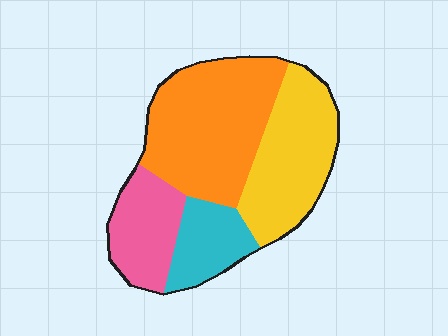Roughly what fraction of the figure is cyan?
Cyan takes up about one eighth (1/8) of the figure.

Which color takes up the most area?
Orange, at roughly 40%.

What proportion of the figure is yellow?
Yellow takes up between a sixth and a third of the figure.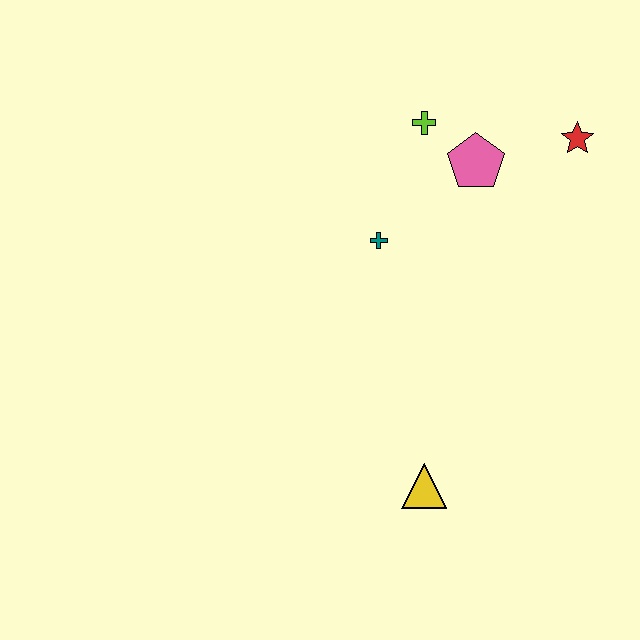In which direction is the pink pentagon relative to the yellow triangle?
The pink pentagon is above the yellow triangle.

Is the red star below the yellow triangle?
No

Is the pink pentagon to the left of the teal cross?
No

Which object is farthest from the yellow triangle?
The red star is farthest from the yellow triangle.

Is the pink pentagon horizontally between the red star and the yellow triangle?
Yes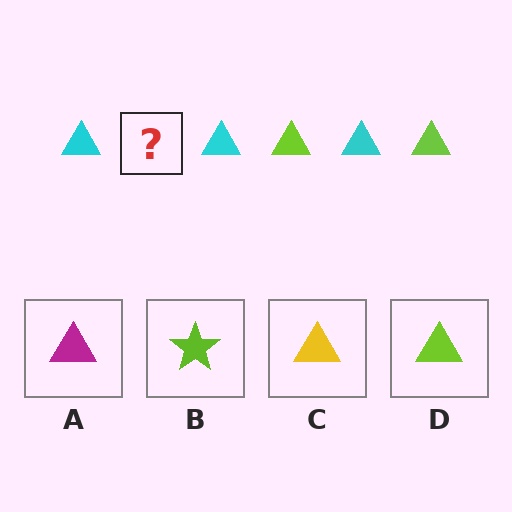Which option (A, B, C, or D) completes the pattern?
D.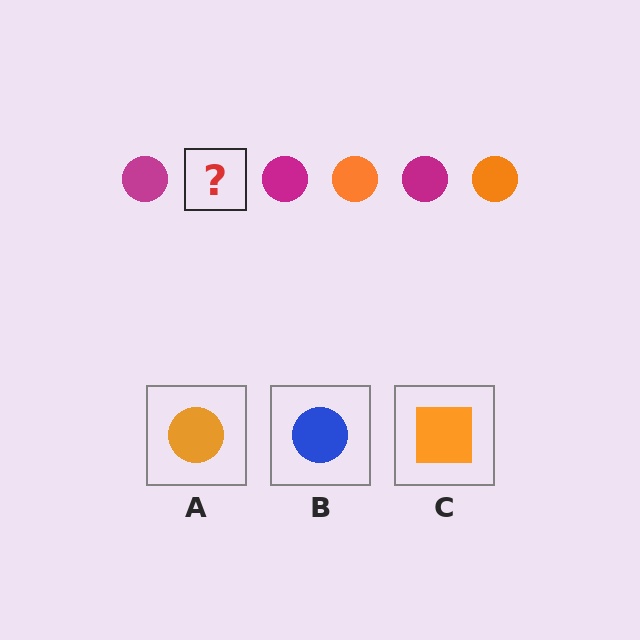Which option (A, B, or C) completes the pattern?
A.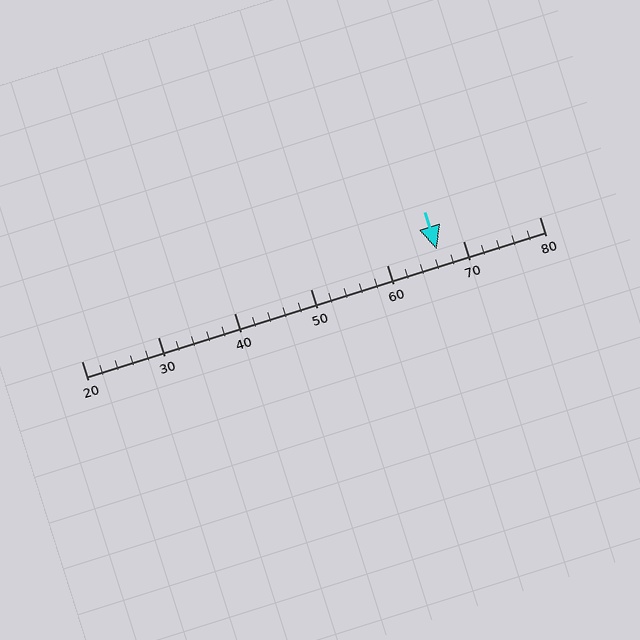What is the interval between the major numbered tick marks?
The major tick marks are spaced 10 units apart.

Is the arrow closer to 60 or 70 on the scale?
The arrow is closer to 70.